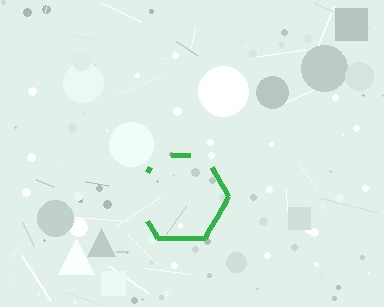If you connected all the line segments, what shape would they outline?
They would outline a hexagon.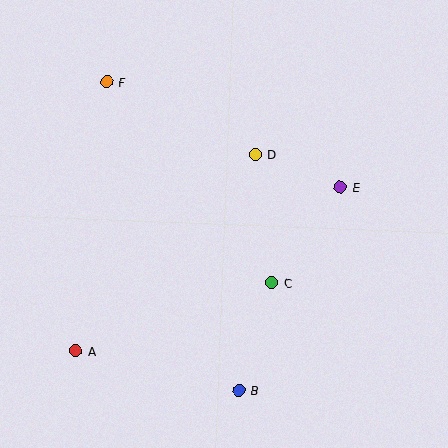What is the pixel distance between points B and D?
The distance between B and D is 237 pixels.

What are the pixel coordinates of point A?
Point A is at (76, 351).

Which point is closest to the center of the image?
Point C at (271, 283) is closest to the center.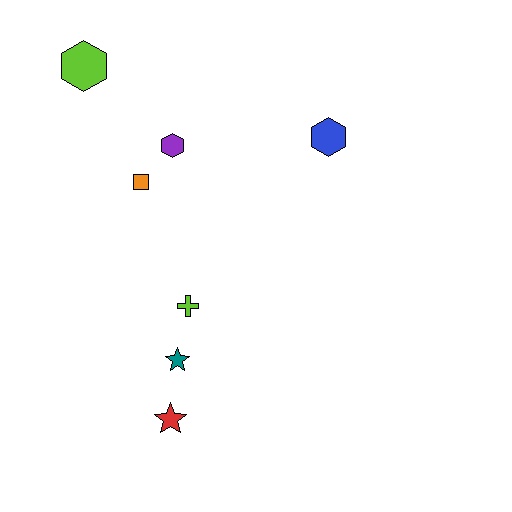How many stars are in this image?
There are 2 stars.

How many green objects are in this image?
There are no green objects.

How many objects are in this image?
There are 7 objects.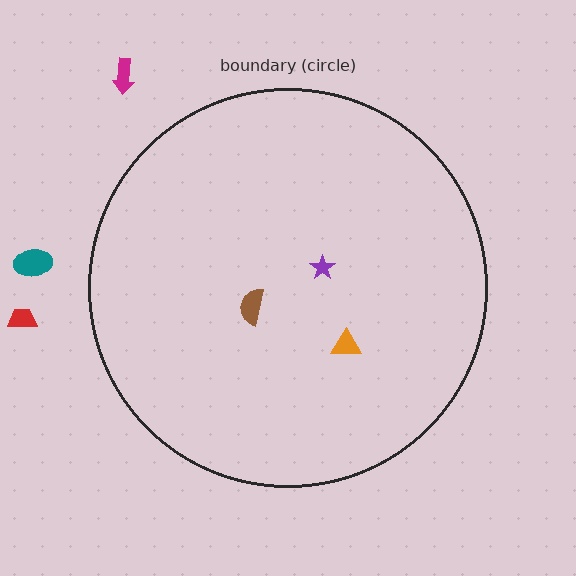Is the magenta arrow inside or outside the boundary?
Outside.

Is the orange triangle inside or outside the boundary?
Inside.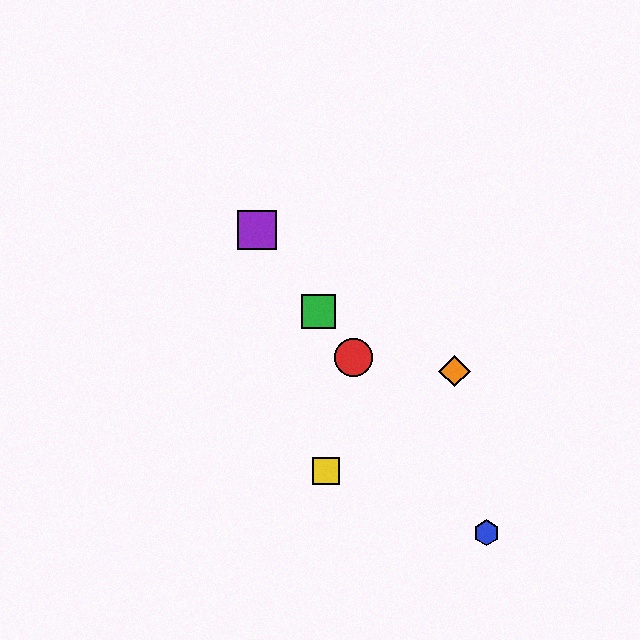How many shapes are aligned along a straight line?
4 shapes (the red circle, the blue hexagon, the green square, the purple square) are aligned along a straight line.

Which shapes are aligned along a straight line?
The red circle, the blue hexagon, the green square, the purple square are aligned along a straight line.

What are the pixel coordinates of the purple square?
The purple square is at (257, 230).